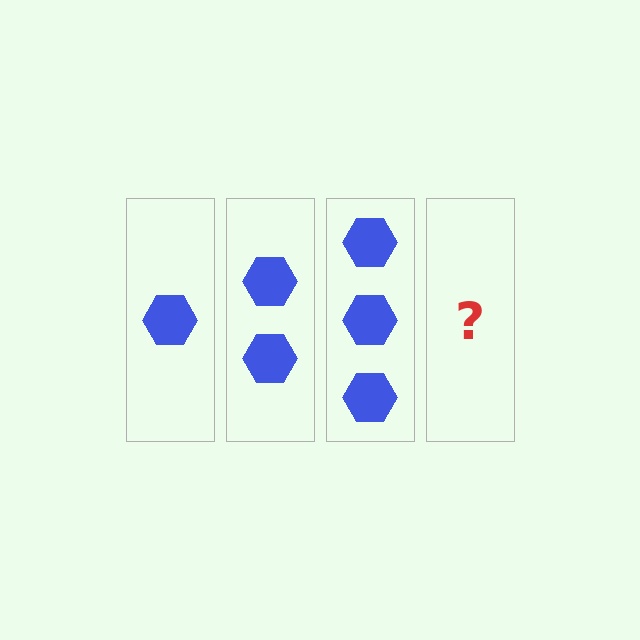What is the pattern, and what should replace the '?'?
The pattern is that each step adds one more hexagon. The '?' should be 4 hexagons.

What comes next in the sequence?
The next element should be 4 hexagons.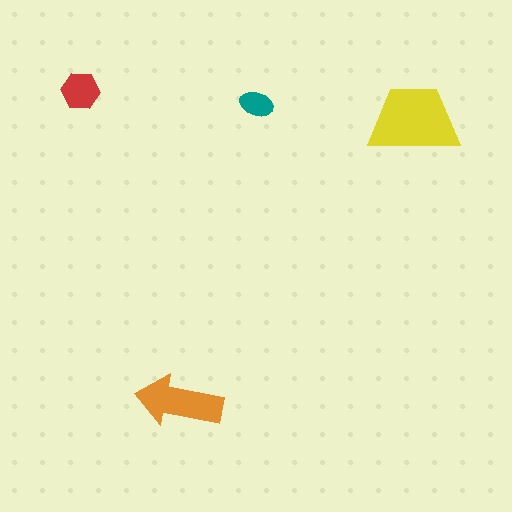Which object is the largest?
The yellow trapezoid.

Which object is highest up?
The red hexagon is topmost.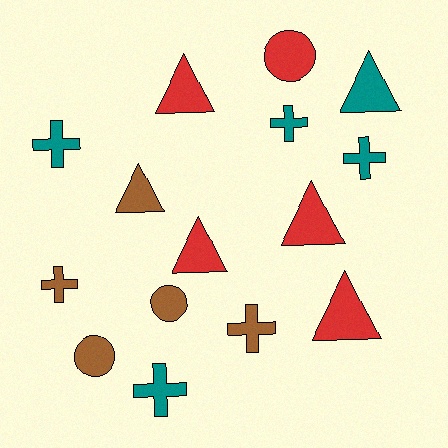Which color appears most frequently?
Red, with 5 objects.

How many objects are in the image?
There are 15 objects.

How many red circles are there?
There is 1 red circle.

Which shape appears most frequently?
Triangle, with 6 objects.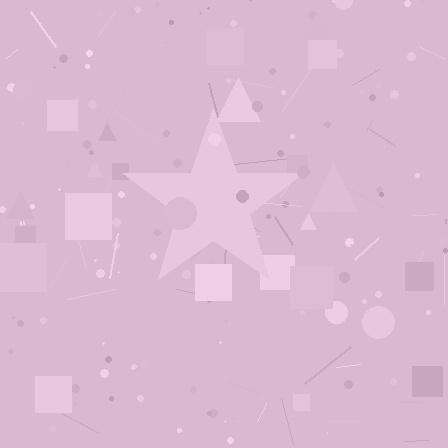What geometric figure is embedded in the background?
A star is embedded in the background.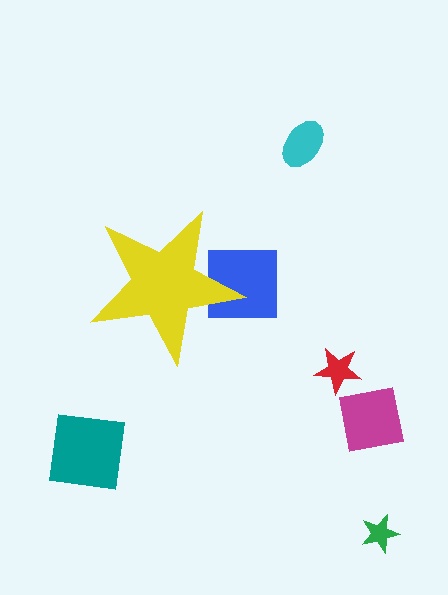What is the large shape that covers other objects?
A yellow star.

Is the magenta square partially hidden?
No, the magenta square is fully visible.